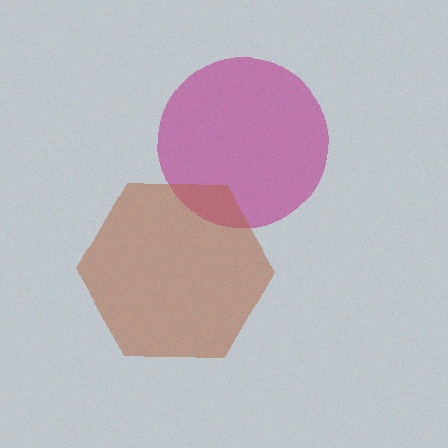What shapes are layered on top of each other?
The layered shapes are: a magenta circle, a brown hexagon.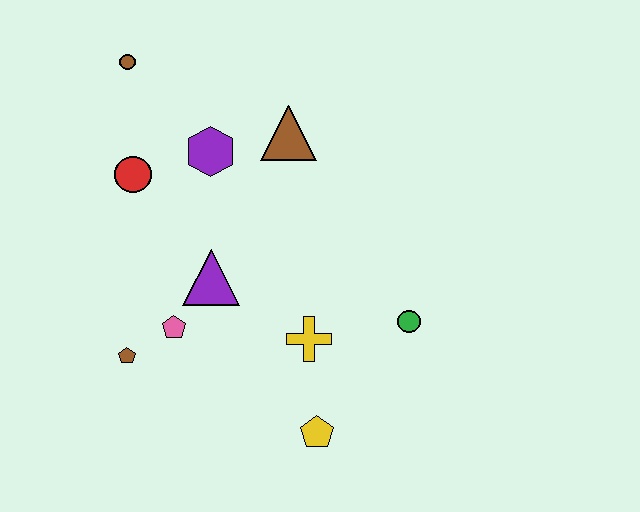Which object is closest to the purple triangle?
The pink pentagon is closest to the purple triangle.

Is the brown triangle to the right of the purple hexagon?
Yes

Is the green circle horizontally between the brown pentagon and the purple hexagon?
No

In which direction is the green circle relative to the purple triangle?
The green circle is to the right of the purple triangle.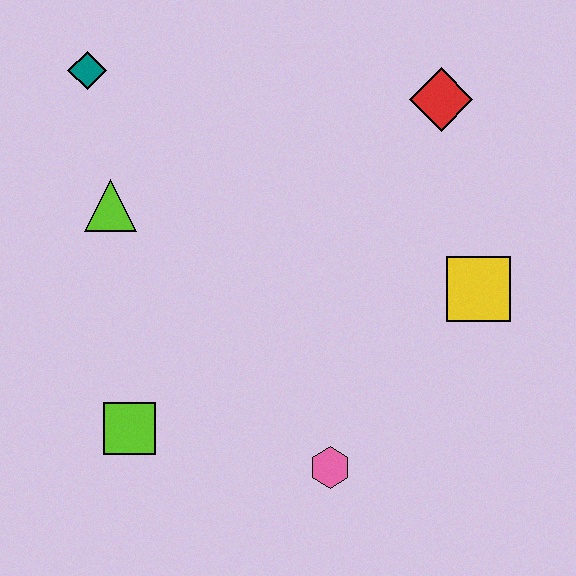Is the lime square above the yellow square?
No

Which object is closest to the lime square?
The pink hexagon is closest to the lime square.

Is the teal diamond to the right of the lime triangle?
No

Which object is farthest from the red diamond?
The lime square is farthest from the red diamond.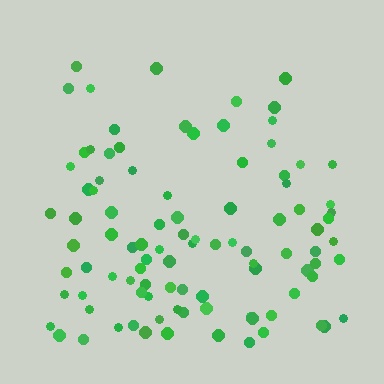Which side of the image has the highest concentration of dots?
The bottom.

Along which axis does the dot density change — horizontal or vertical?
Vertical.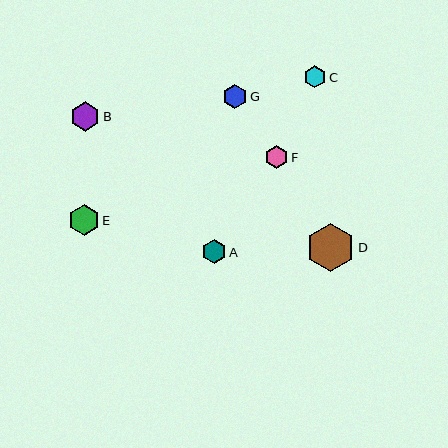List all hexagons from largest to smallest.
From largest to smallest: D, E, B, G, A, F, C.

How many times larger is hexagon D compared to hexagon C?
Hexagon D is approximately 2.3 times the size of hexagon C.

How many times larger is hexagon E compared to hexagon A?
Hexagon E is approximately 1.3 times the size of hexagon A.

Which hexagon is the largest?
Hexagon D is the largest with a size of approximately 48 pixels.